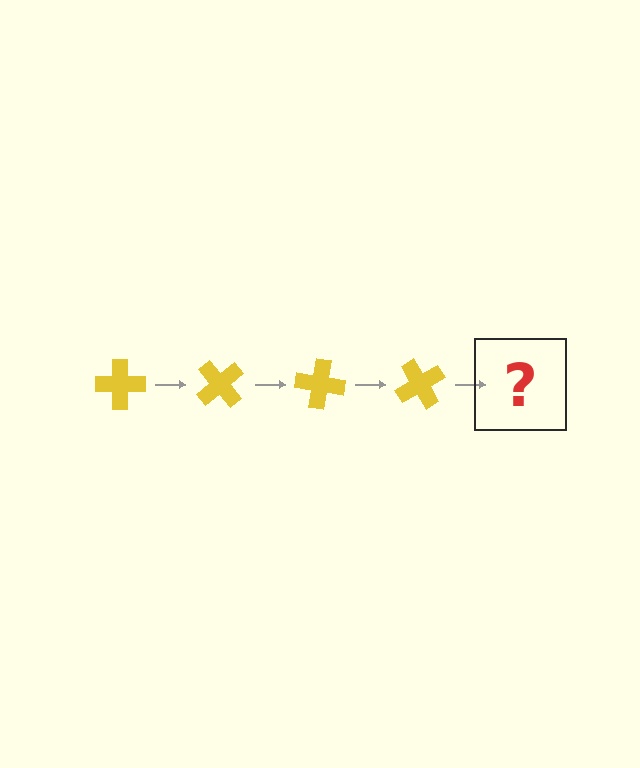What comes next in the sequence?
The next element should be a yellow cross rotated 200 degrees.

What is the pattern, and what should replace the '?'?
The pattern is that the cross rotates 50 degrees each step. The '?' should be a yellow cross rotated 200 degrees.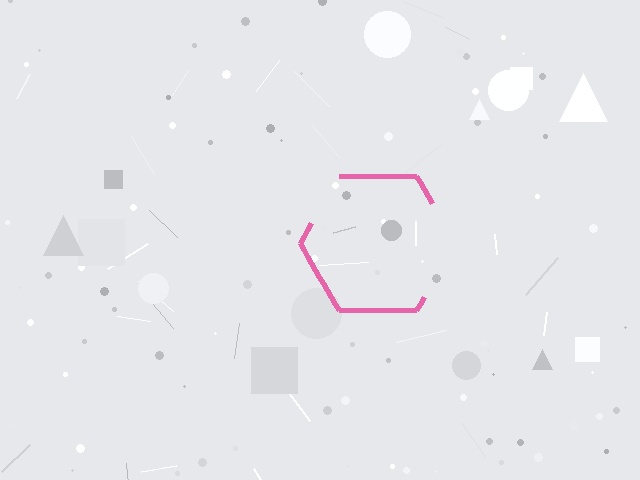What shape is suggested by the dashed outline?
The dashed outline suggests a hexagon.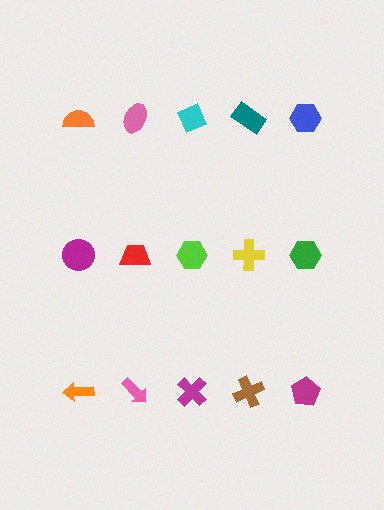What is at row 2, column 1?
A magenta circle.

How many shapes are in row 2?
5 shapes.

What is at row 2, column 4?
A yellow cross.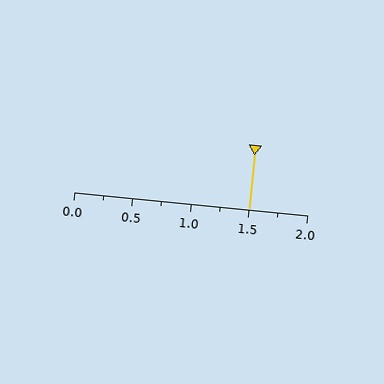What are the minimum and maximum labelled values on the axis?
The axis runs from 0.0 to 2.0.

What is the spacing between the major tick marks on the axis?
The major ticks are spaced 0.5 apart.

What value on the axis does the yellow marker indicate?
The marker indicates approximately 1.5.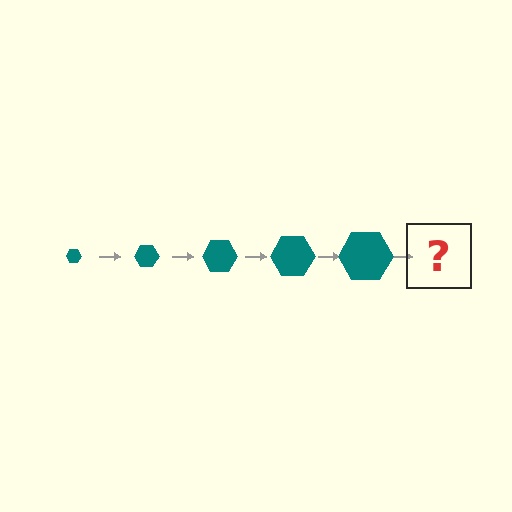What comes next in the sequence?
The next element should be a teal hexagon, larger than the previous one.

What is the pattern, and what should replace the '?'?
The pattern is that the hexagon gets progressively larger each step. The '?' should be a teal hexagon, larger than the previous one.